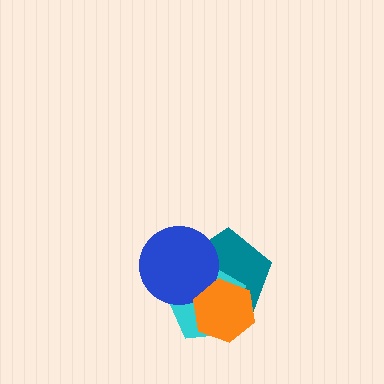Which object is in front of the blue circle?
The orange hexagon is in front of the blue circle.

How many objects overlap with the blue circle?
3 objects overlap with the blue circle.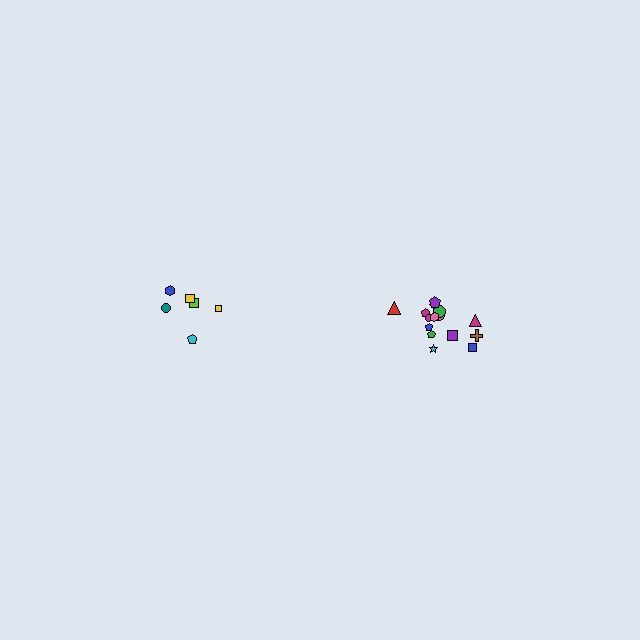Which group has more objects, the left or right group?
The right group.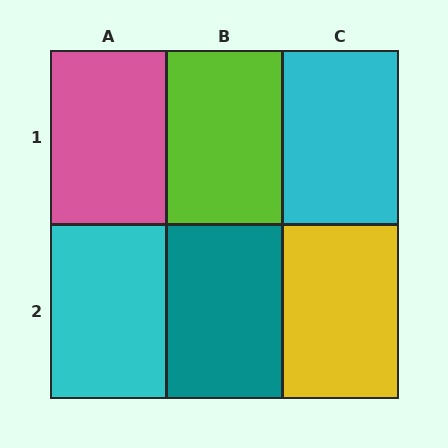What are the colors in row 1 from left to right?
Pink, lime, cyan.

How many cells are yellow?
1 cell is yellow.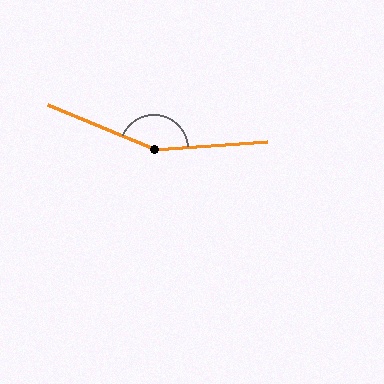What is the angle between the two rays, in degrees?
Approximately 154 degrees.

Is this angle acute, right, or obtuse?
It is obtuse.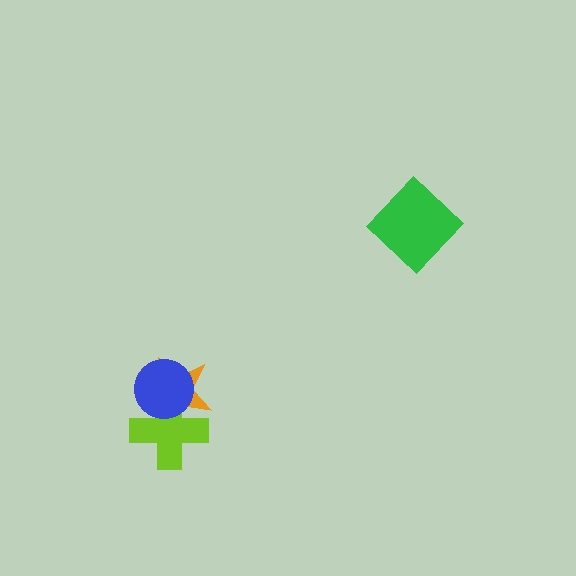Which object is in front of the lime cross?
The blue circle is in front of the lime cross.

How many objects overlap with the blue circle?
2 objects overlap with the blue circle.